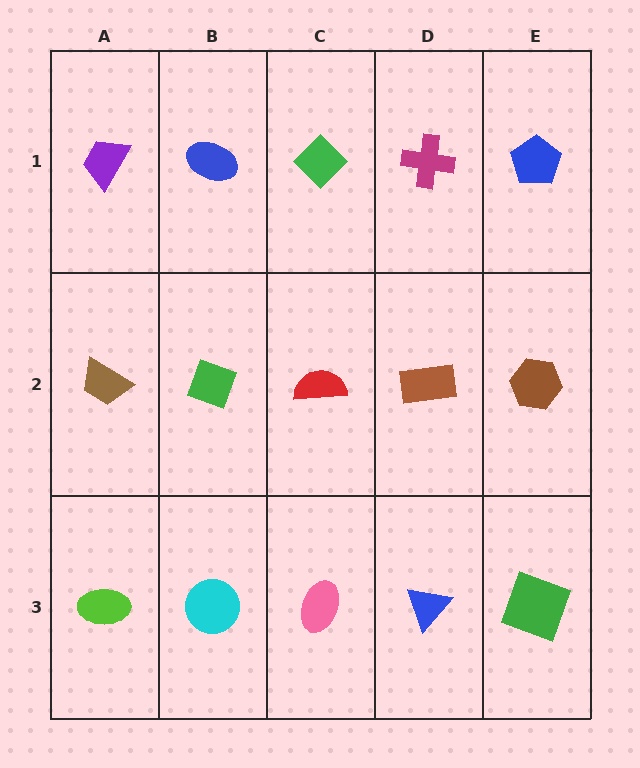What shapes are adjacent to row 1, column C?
A red semicircle (row 2, column C), a blue ellipse (row 1, column B), a magenta cross (row 1, column D).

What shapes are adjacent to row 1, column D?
A brown rectangle (row 2, column D), a green diamond (row 1, column C), a blue pentagon (row 1, column E).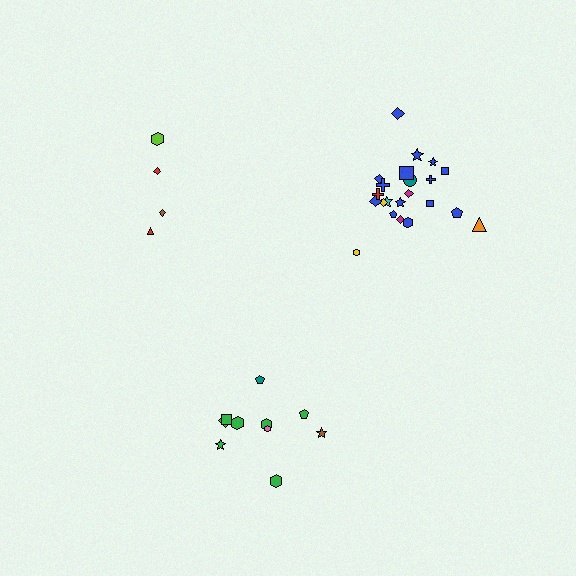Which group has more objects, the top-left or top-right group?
The top-right group.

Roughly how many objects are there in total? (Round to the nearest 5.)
Roughly 35 objects in total.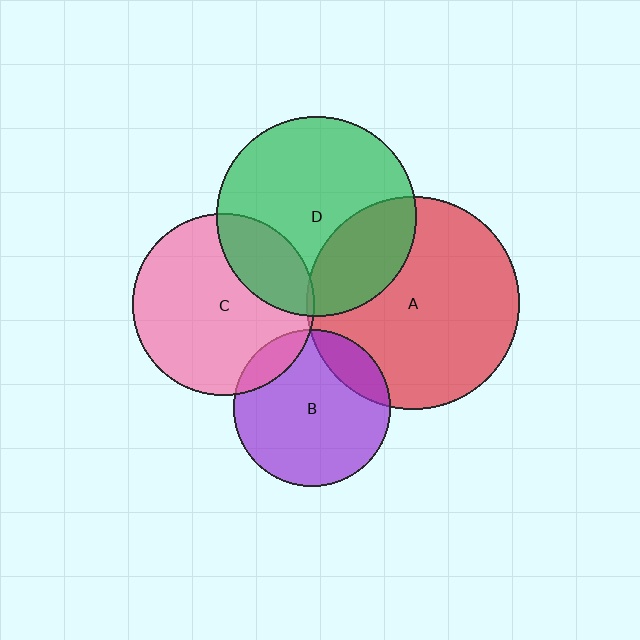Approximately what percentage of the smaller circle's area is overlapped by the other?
Approximately 10%.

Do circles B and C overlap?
Yes.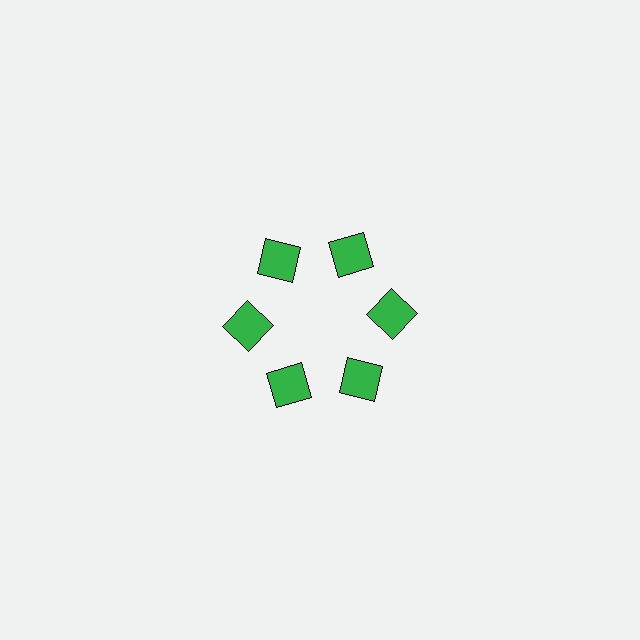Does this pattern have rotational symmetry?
Yes, this pattern has 6-fold rotational symmetry. It looks the same after rotating 60 degrees around the center.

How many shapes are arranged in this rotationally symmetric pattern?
There are 6 shapes, arranged in 6 groups of 1.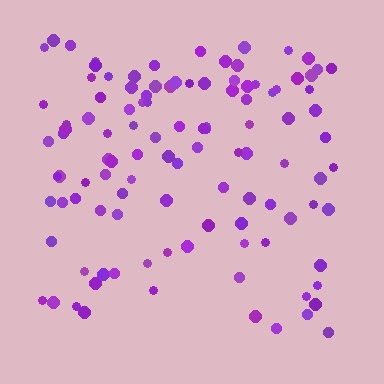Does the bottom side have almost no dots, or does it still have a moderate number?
Still a moderate number, just noticeably fewer than the top.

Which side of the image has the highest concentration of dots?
The top.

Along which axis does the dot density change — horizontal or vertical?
Vertical.